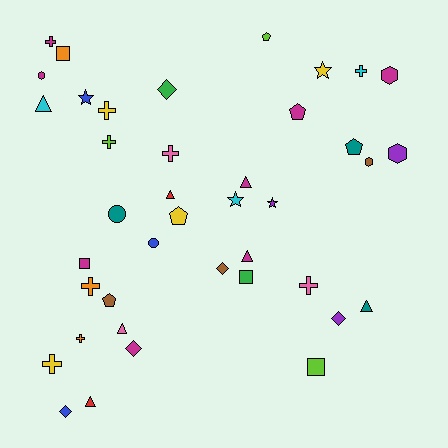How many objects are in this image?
There are 40 objects.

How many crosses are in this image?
There are 9 crosses.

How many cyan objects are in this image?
There are 3 cyan objects.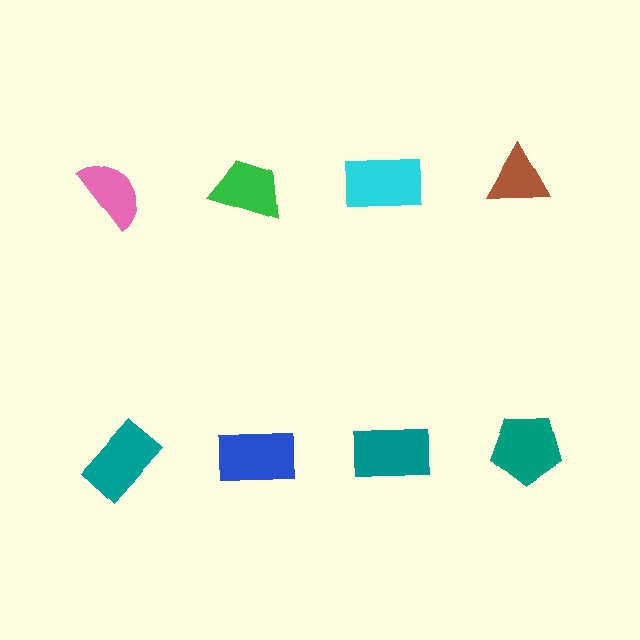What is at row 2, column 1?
A teal rectangle.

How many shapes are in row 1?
4 shapes.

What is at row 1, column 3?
A cyan rectangle.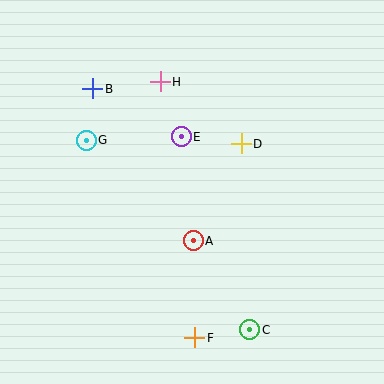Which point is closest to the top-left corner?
Point B is closest to the top-left corner.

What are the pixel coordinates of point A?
Point A is at (193, 241).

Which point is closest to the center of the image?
Point A at (193, 241) is closest to the center.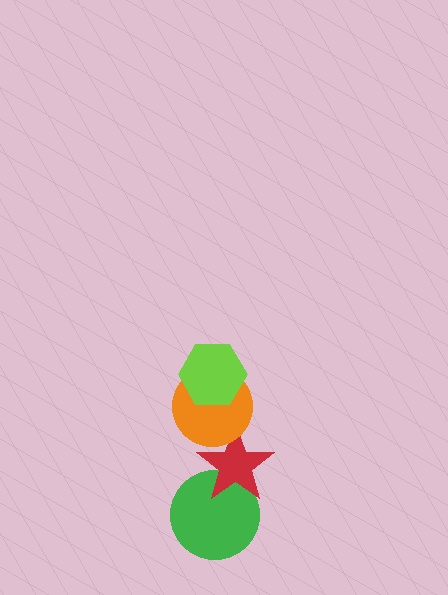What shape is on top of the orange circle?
The lime hexagon is on top of the orange circle.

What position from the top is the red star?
The red star is 3rd from the top.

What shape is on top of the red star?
The orange circle is on top of the red star.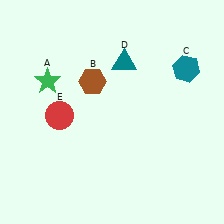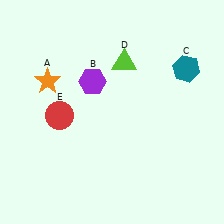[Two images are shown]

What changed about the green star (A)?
In Image 1, A is green. In Image 2, it changed to orange.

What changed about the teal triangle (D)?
In Image 1, D is teal. In Image 2, it changed to lime.